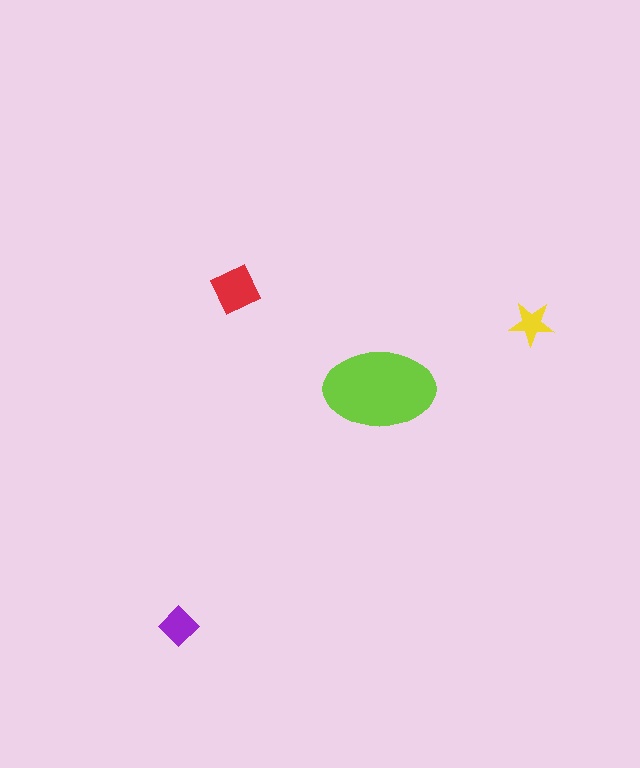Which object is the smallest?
The yellow star.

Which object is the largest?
The lime ellipse.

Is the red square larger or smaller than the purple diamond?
Larger.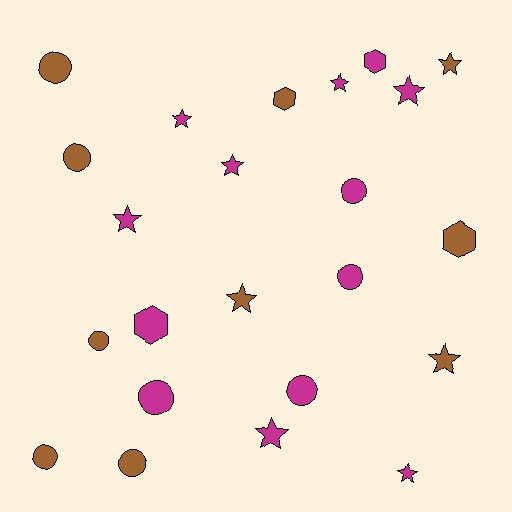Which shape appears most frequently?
Star, with 10 objects.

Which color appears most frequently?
Magenta, with 13 objects.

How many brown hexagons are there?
There are 2 brown hexagons.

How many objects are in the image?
There are 23 objects.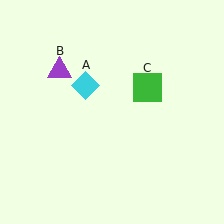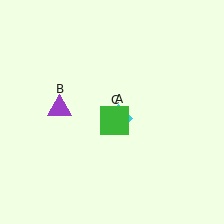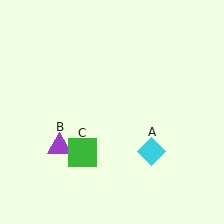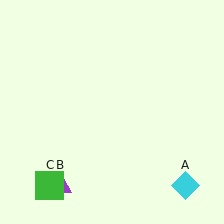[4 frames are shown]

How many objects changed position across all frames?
3 objects changed position: cyan diamond (object A), purple triangle (object B), green square (object C).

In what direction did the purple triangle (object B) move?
The purple triangle (object B) moved down.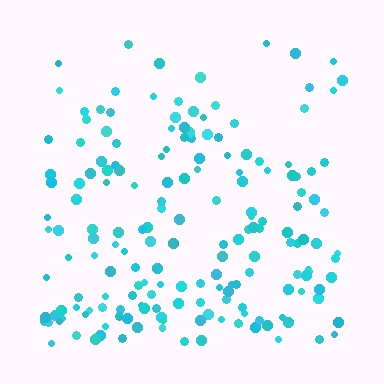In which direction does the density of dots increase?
From top to bottom, with the bottom side densest.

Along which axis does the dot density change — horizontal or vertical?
Vertical.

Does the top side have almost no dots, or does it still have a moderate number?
Still a moderate number, just noticeably fewer than the bottom.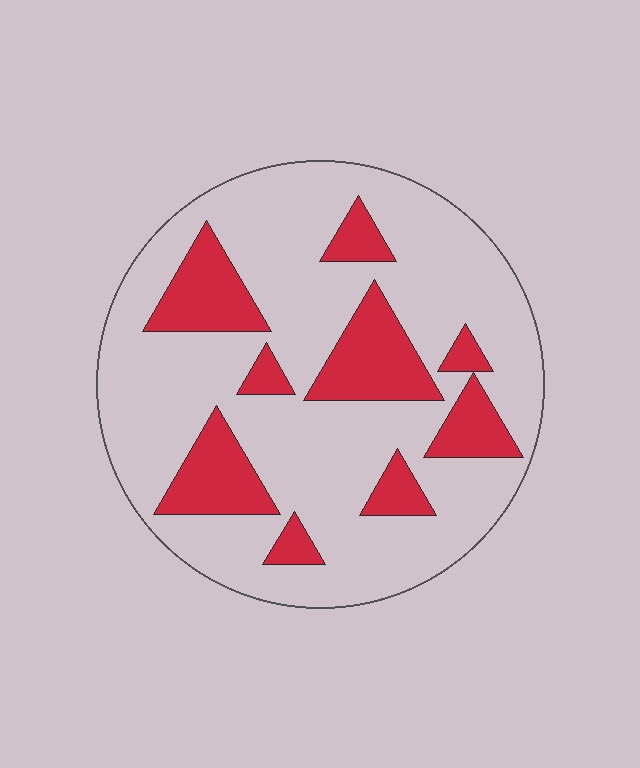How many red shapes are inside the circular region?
9.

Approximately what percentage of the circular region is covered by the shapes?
Approximately 25%.